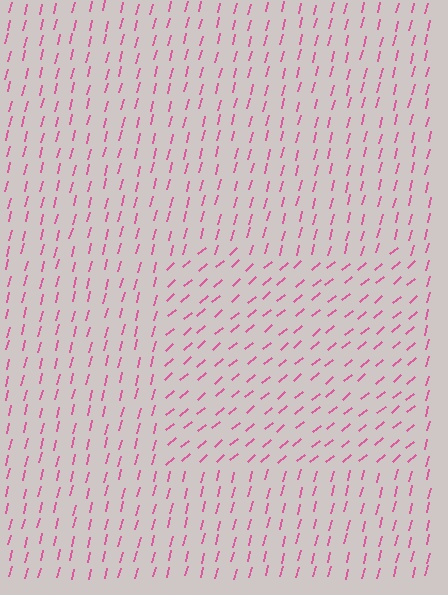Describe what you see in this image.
The image is filled with small pink line segments. A rectangle region in the image has lines oriented differently from the surrounding lines, creating a visible texture boundary.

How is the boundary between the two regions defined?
The boundary is defined purely by a change in line orientation (approximately 35 degrees difference). All lines are the same color and thickness.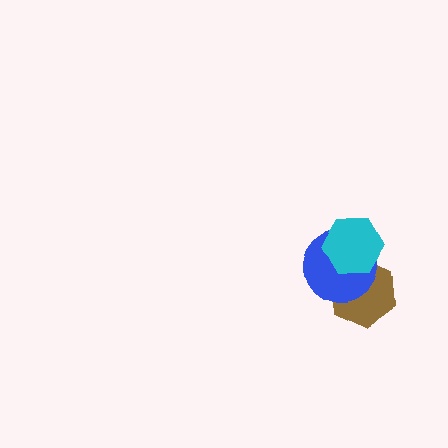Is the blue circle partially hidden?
Yes, it is partially covered by another shape.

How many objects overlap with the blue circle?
2 objects overlap with the blue circle.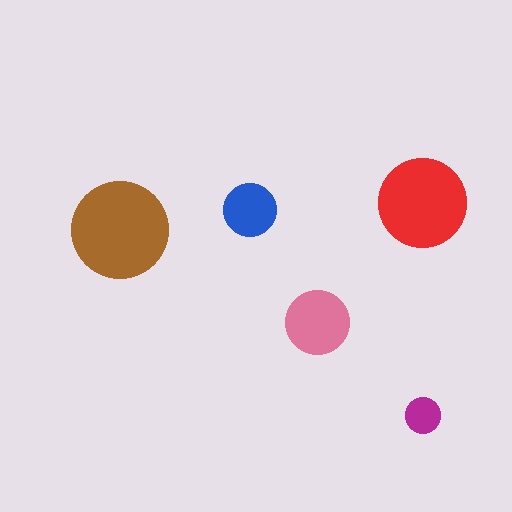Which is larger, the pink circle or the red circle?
The red one.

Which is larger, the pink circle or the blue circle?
The pink one.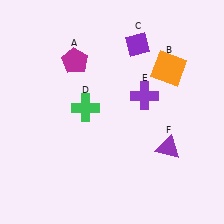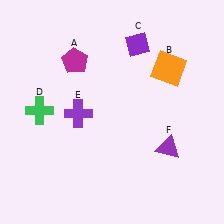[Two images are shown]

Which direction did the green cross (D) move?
The green cross (D) moved left.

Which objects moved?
The objects that moved are: the green cross (D), the purple cross (E).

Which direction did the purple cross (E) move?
The purple cross (E) moved left.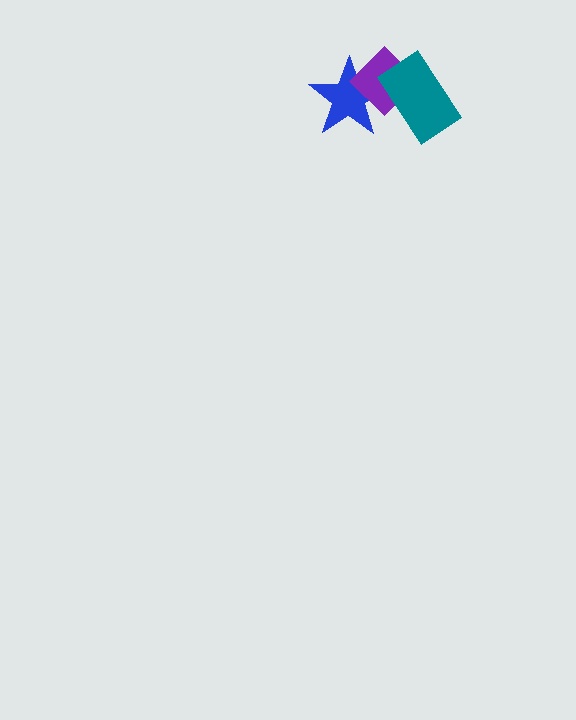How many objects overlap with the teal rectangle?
2 objects overlap with the teal rectangle.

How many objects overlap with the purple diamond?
2 objects overlap with the purple diamond.